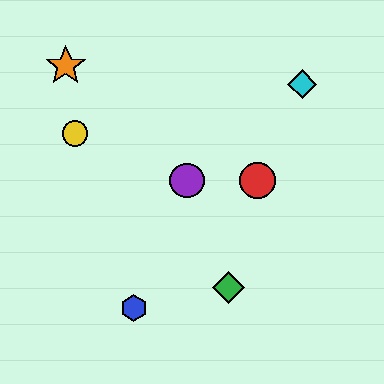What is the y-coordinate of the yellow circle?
The yellow circle is at y≈133.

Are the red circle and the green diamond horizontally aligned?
No, the red circle is at y≈181 and the green diamond is at y≈287.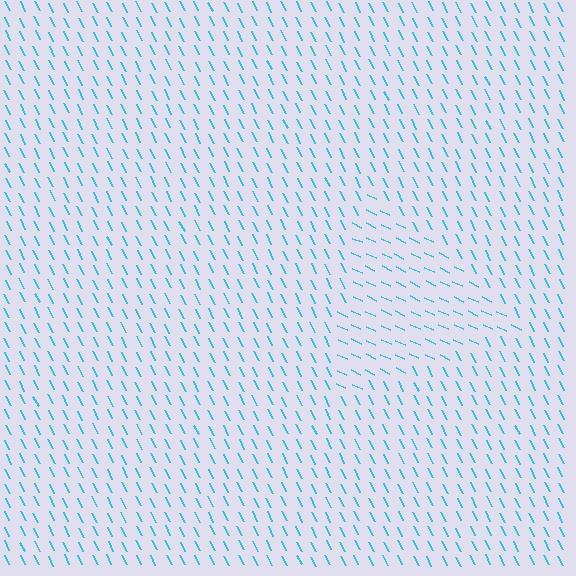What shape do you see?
I see a triangle.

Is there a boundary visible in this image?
Yes, there is a texture boundary formed by a change in line orientation.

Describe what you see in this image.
The image is filled with small cyan line segments. A triangle region in the image has lines oriented differently from the surrounding lines, creating a visible texture boundary.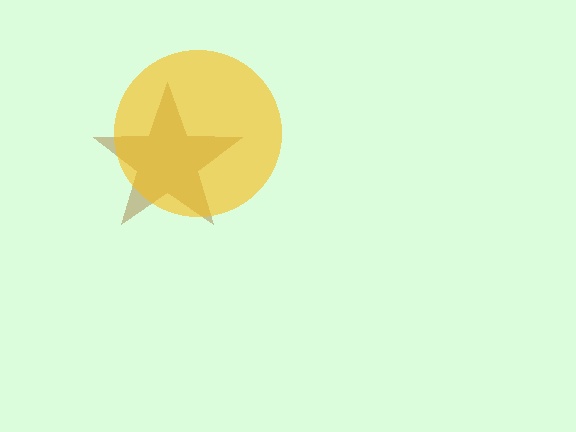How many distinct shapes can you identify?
There are 2 distinct shapes: a brown star, a yellow circle.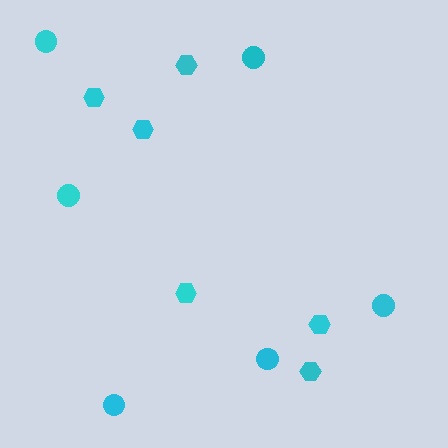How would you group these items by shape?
There are 2 groups: one group of circles (6) and one group of hexagons (6).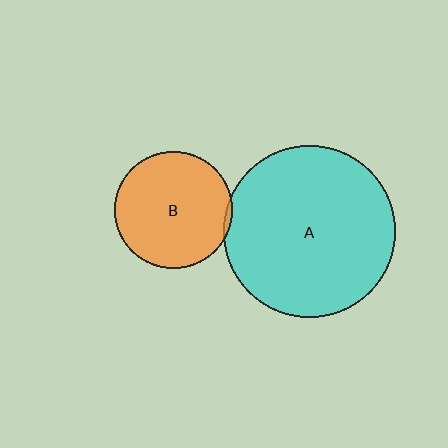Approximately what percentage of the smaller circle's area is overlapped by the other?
Approximately 5%.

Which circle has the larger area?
Circle A (cyan).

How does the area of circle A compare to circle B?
Approximately 2.1 times.